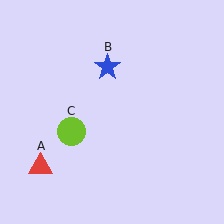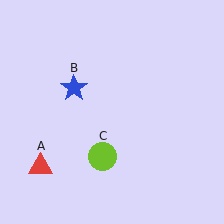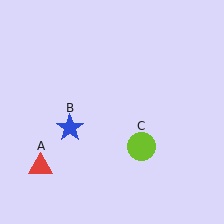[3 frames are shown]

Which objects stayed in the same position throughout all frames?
Red triangle (object A) remained stationary.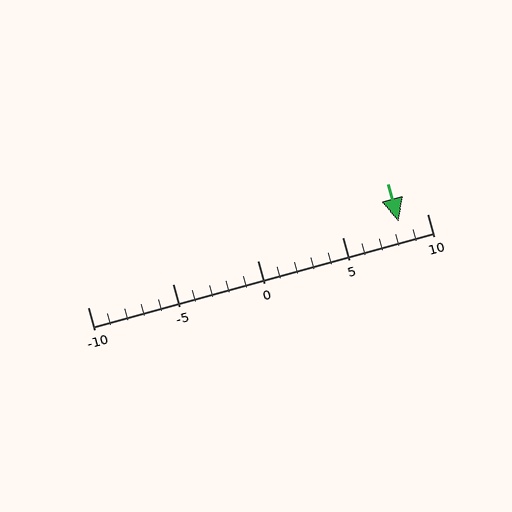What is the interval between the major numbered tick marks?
The major tick marks are spaced 5 units apart.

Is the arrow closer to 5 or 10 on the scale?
The arrow is closer to 10.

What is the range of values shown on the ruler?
The ruler shows values from -10 to 10.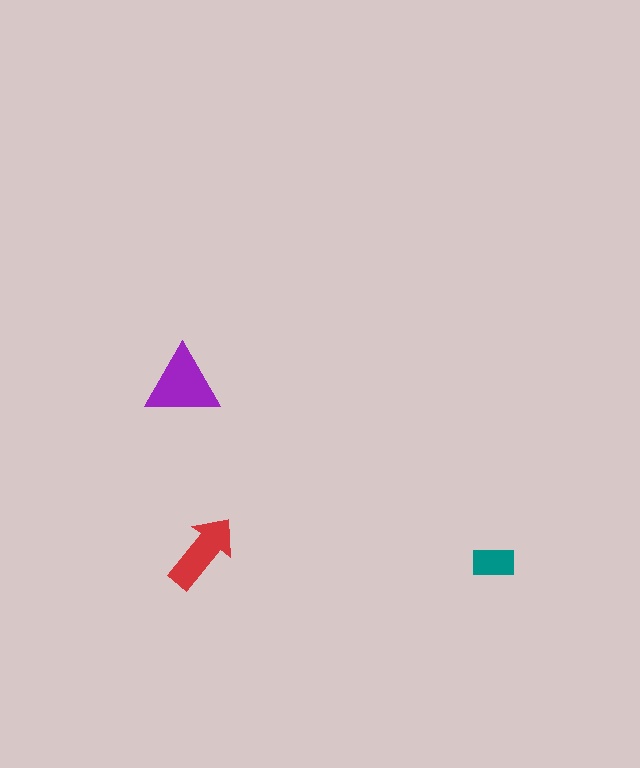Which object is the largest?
The purple triangle.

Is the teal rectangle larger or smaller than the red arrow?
Smaller.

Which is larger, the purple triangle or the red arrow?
The purple triangle.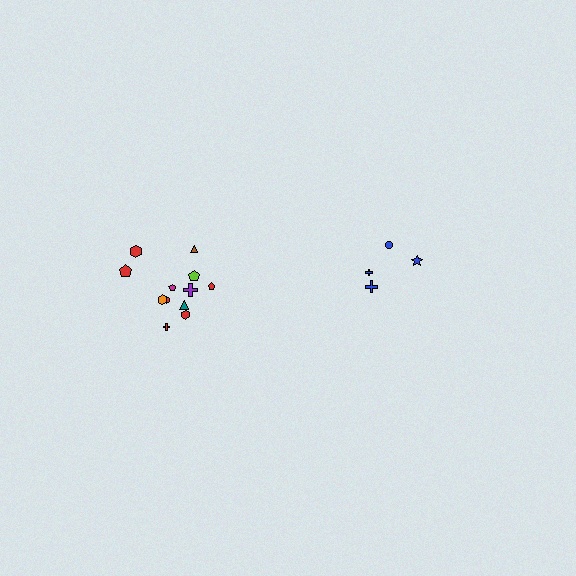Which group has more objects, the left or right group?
The left group.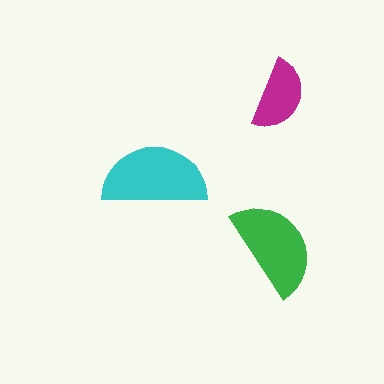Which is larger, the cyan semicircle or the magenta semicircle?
The cyan one.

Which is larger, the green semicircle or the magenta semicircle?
The green one.